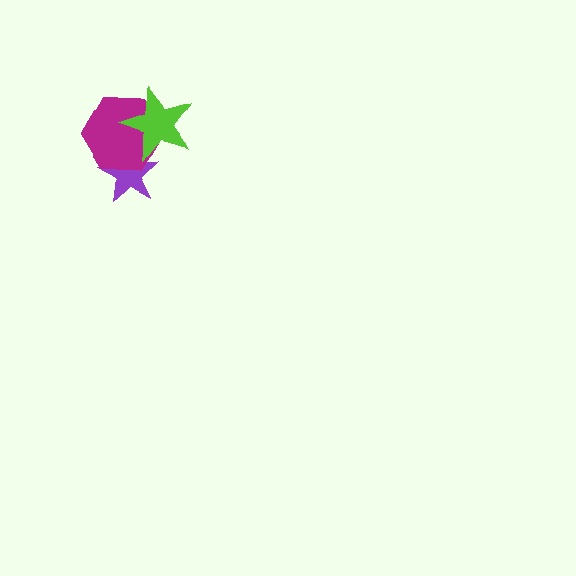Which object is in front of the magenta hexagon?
The lime star is in front of the magenta hexagon.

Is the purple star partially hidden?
Yes, it is partially covered by another shape.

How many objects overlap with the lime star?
2 objects overlap with the lime star.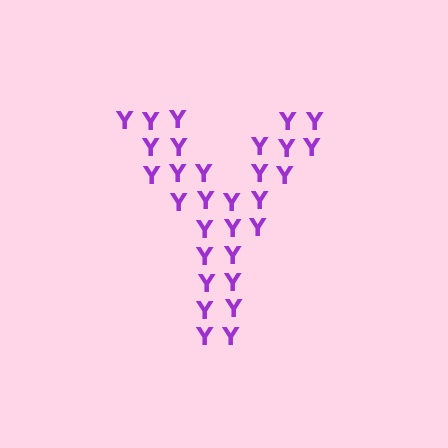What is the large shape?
The large shape is the letter Y.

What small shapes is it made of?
It is made of small letter Y's.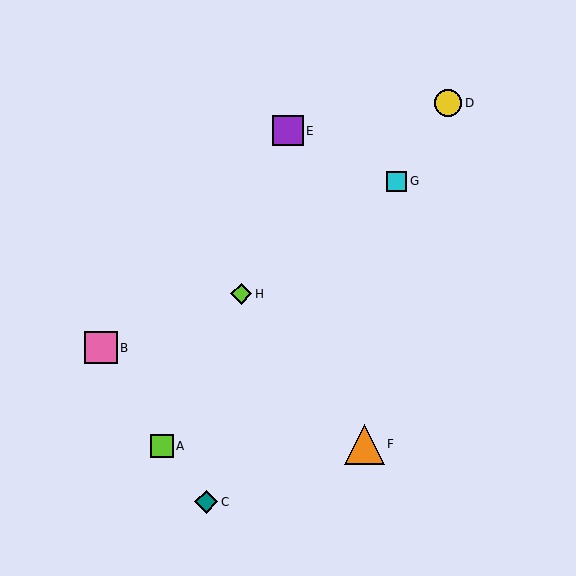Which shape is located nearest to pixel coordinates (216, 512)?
The teal diamond (labeled C) at (206, 502) is nearest to that location.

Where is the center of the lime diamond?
The center of the lime diamond is at (241, 294).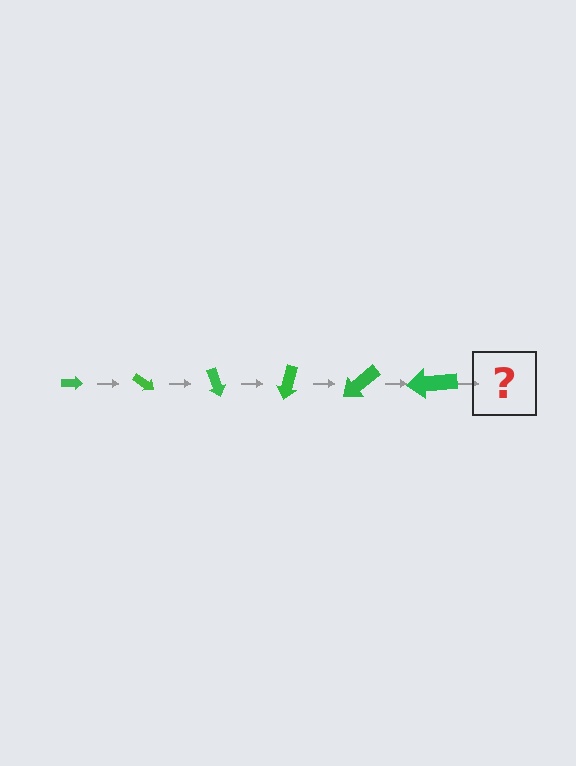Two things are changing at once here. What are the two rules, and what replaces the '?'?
The two rules are that the arrow grows larger each step and it rotates 35 degrees each step. The '?' should be an arrow, larger than the previous one and rotated 210 degrees from the start.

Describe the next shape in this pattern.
It should be an arrow, larger than the previous one and rotated 210 degrees from the start.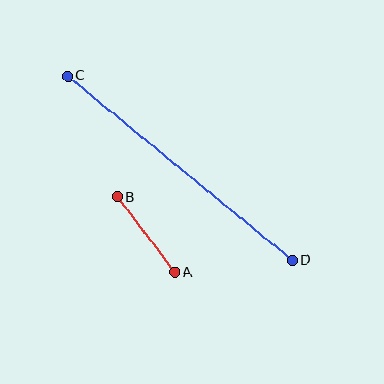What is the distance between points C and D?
The distance is approximately 291 pixels.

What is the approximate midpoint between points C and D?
The midpoint is at approximately (180, 168) pixels.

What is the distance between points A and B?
The distance is approximately 95 pixels.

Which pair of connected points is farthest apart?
Points C and D are farthest apart.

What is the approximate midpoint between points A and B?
The midpoint is at approximately (146, 235) pixels.